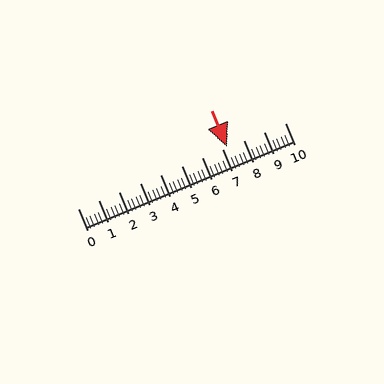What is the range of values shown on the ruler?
The ruler shows values from 0 to 10.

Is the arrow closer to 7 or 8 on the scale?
The arrow is closer to 7.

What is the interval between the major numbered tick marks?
The major tick marks are spaced 1 units apart.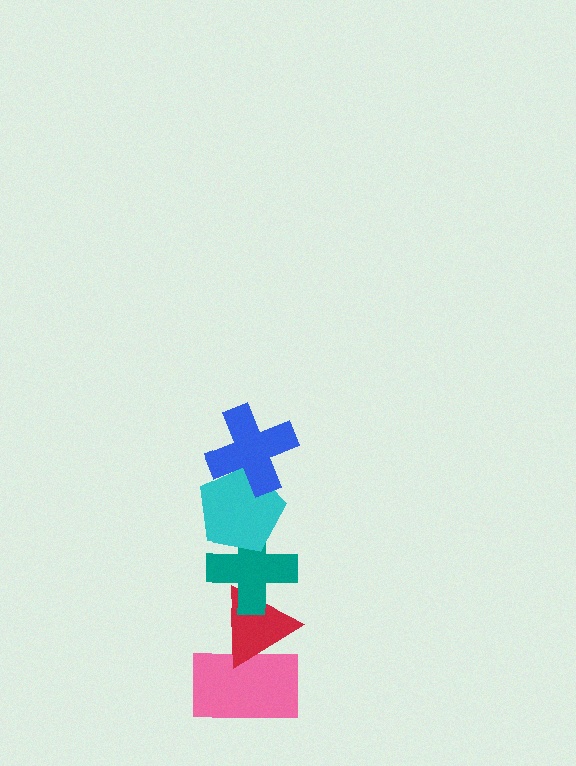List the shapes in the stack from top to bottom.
From top to bottom: the blue cross, the cyan pentagon, the teal cross, the red triangle, the pink rectangle.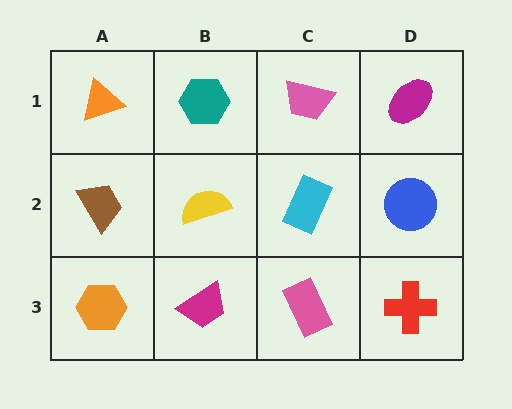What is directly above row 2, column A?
An orange triangle.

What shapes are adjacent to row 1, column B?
A yellow semicircle (row 2, column B), an orange triangle (row 1, column A), a pink trapezoid (row 1, column C).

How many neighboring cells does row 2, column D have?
3.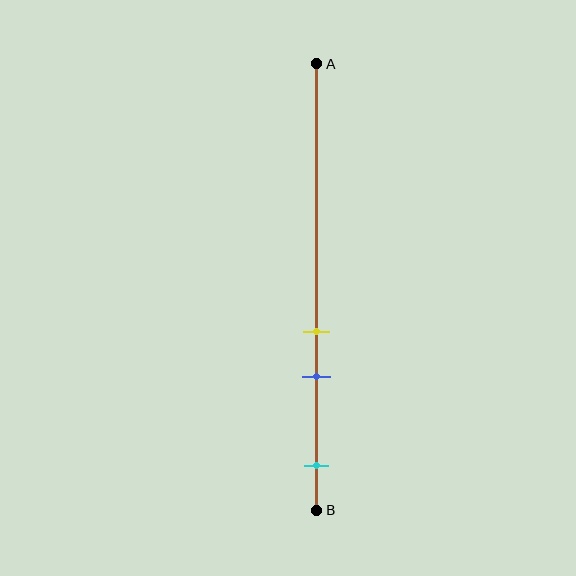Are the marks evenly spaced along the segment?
No, the marks are not evenly spaced.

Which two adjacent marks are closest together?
The yellow and blue marks are the closest adjacent pair.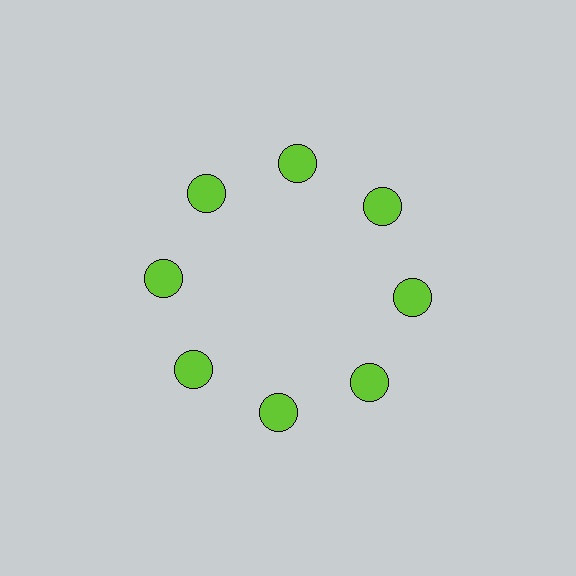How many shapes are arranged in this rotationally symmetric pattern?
There are 8 shapes, arranged in 8 groups of 1.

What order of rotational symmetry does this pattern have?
This pattern has 8-fold rotational symmetry.